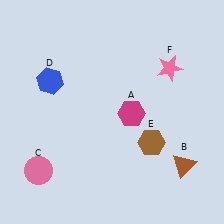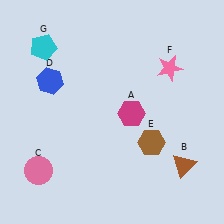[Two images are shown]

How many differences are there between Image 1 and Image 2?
There is 1 difference between the two images.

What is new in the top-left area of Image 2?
A cyan pentagon (G) was added in the top-left area of Image 2.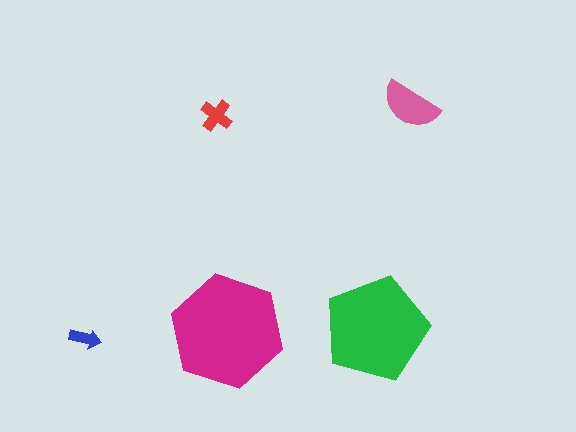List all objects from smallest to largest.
The blue arrow, the red cross, the pink semicircle, the green pentagon, the magenta hexagon.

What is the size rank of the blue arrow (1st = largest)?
5th.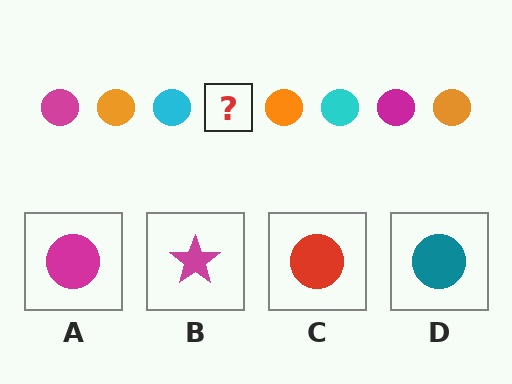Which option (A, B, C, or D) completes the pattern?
A.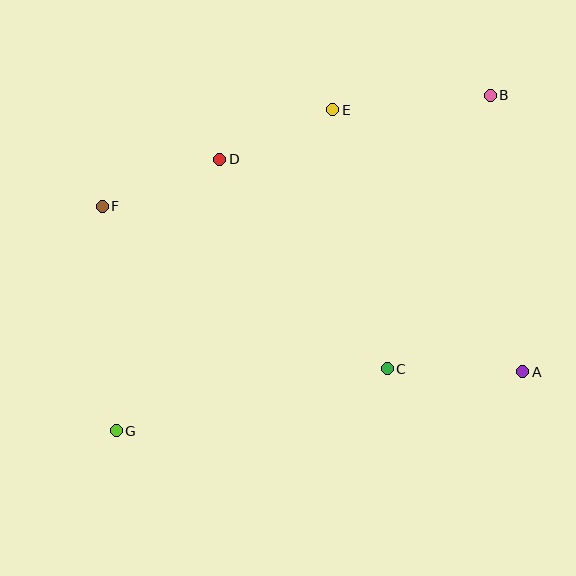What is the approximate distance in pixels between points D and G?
The distance between D and G is approximately 291 pixels.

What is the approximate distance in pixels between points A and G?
The distance between A and G is approximately 411 pixels.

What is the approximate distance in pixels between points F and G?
The distance between F and G is approximately 225 pixels.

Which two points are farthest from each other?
Points B and G are farthest from each other.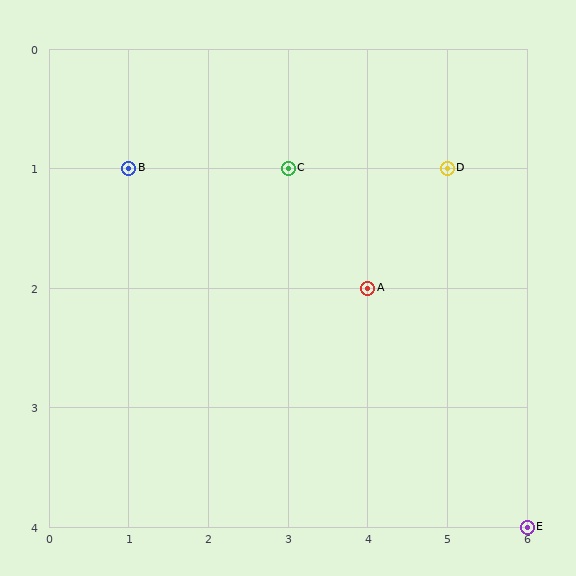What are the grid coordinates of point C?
Point C is at grid coordinates (3, 1).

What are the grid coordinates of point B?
Point B is at grid coordinates (1, 1).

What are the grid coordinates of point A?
Point A is at grid coordinates (4, 2).